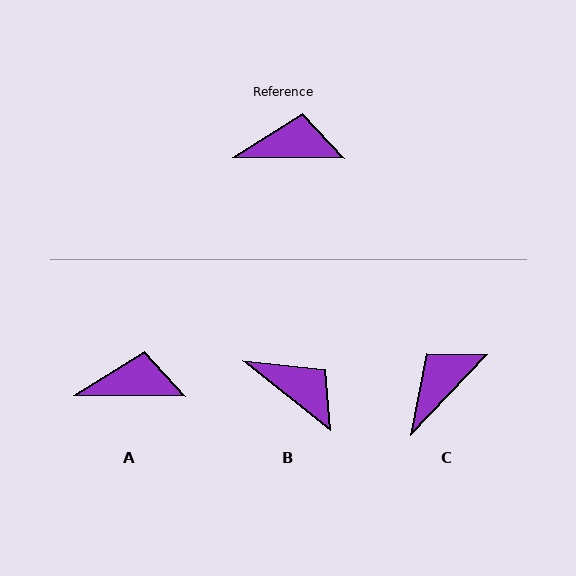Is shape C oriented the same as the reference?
No, it is off by about 47 degrees.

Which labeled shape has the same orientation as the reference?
A.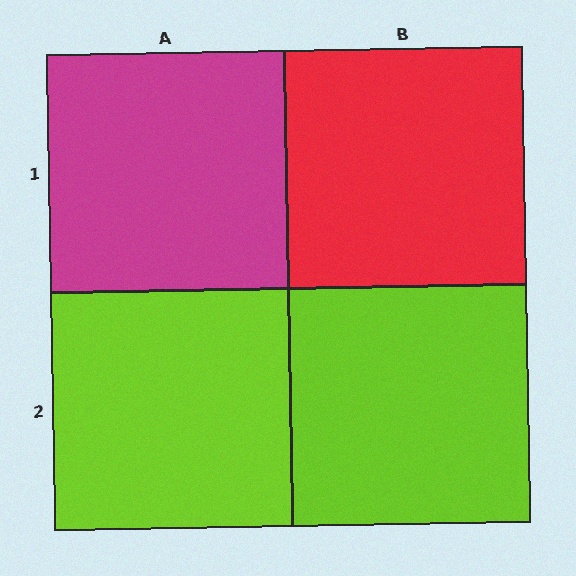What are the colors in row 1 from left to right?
Magenta, red.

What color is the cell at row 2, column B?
Lime.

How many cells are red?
1 cell is red.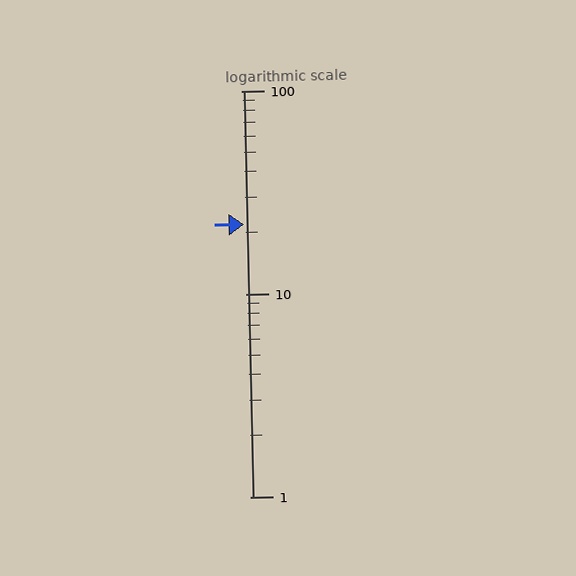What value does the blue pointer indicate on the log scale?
The pointer indicates approximately 22.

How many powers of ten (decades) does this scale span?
The scale spans 2 decades, from 1 to 100.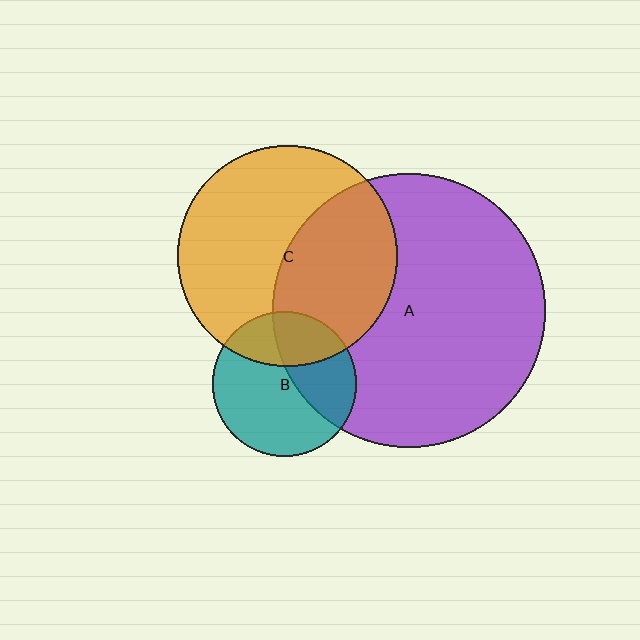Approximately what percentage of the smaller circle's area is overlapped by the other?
Approximately 30%.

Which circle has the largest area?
Circle A (purple).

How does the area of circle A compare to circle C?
Approximately 1.5 times.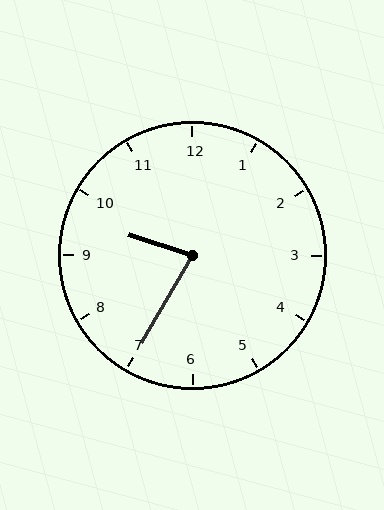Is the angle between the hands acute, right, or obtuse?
It is acute.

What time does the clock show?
9:35.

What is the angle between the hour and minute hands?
Approximately 78 degrees.